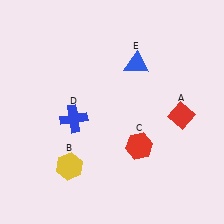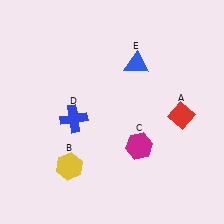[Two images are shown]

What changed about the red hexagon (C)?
In Image 1, C is red. In Image 2, it changed to magenta.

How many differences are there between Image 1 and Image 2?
There is 1 difference between the two images.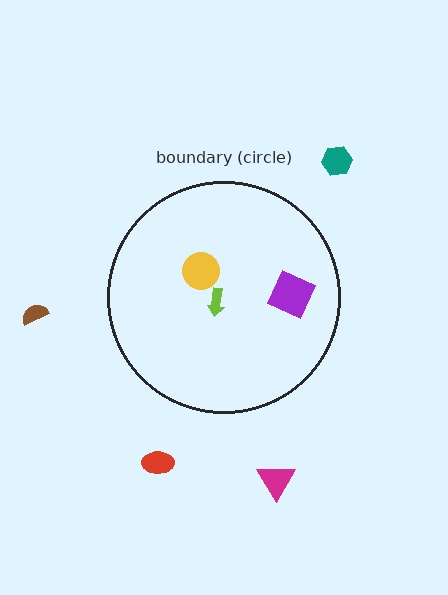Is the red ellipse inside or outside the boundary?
Outside.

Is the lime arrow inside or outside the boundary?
Inside.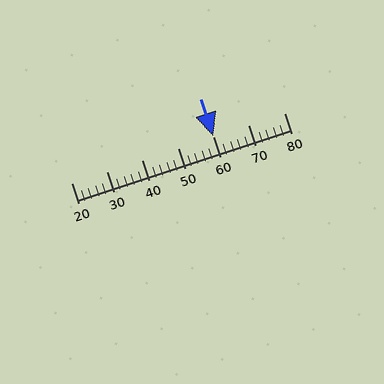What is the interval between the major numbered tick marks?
The major tick marks are spaced 10 units apart.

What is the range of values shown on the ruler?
The ruler shows values from 20 to 80.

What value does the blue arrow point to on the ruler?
The blue arrow points to approximately 60.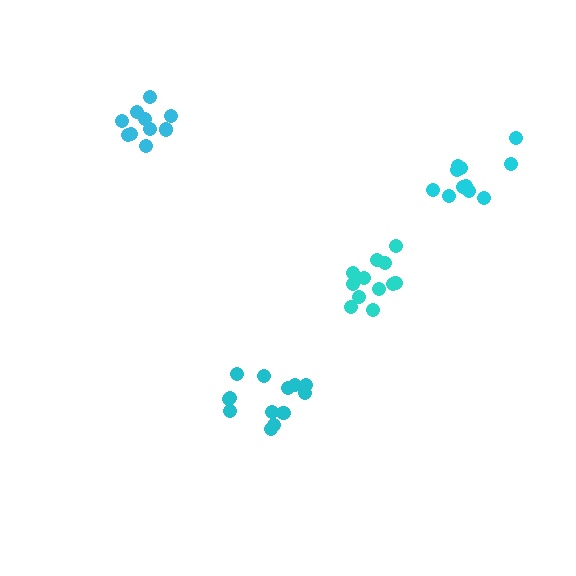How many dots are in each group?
Group 1: 13 dots, Group 2: 13 dots, Group 3: 11 dots, Group 4: 10 dots (47 total).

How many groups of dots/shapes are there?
There are 4 groups.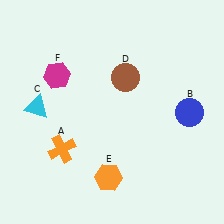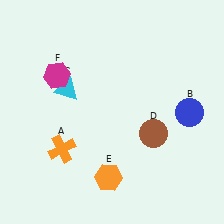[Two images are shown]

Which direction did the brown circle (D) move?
The brown circle (D) moved down.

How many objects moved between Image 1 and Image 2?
2 objects moved between the two images.